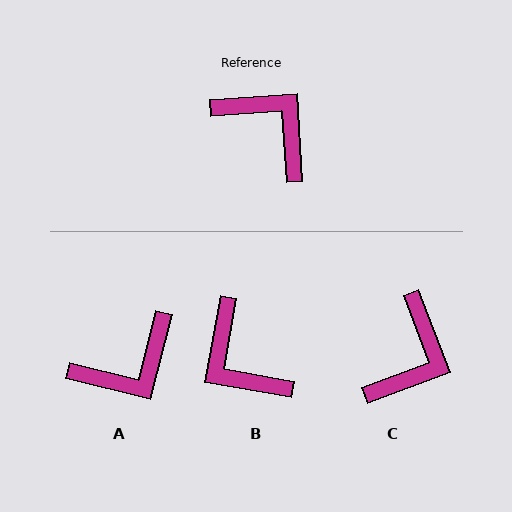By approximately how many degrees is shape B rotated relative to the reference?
Approximately 166 degrees counter-clockwise.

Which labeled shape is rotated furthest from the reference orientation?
B, about 166 degrees away.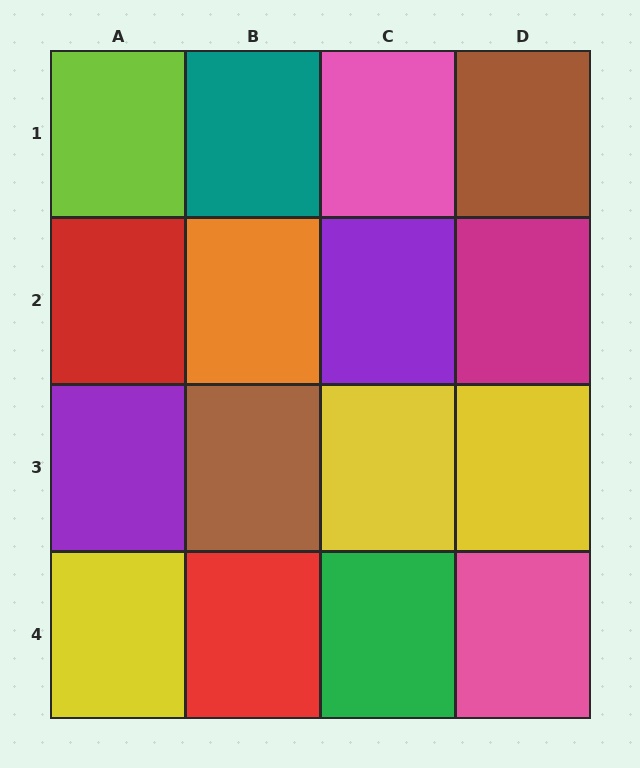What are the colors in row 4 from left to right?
Yellow, red, green, pink.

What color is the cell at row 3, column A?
Purple.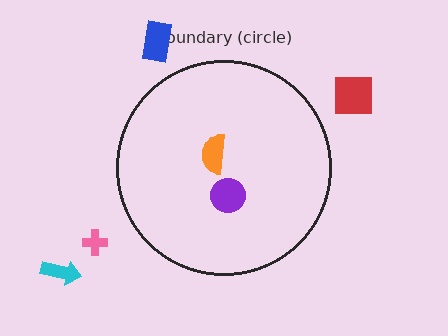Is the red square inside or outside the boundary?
Outside.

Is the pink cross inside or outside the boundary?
Outside.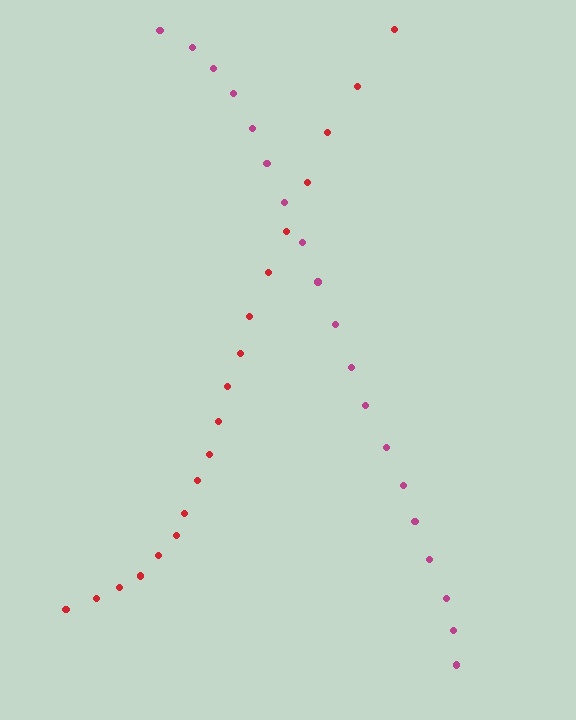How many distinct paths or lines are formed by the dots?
There are 2 distinct paths.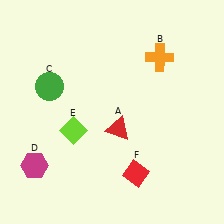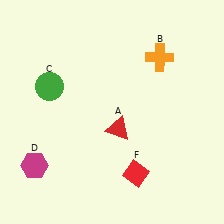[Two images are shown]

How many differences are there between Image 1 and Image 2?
There is 1 difference between the two images.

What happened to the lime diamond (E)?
The lime diamond (E) was removed in Image 2. It was in the bottom-left area of Image 1.